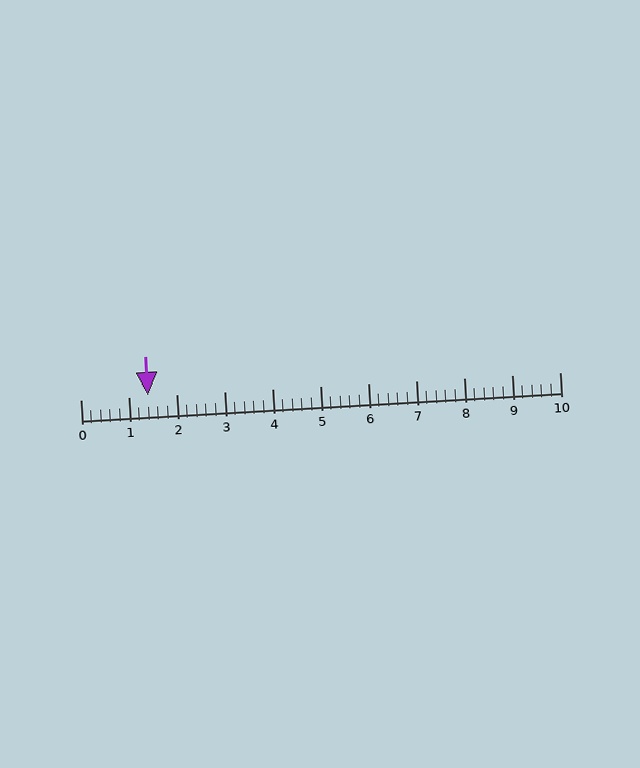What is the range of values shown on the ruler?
The ruler shows values from 0 to 10.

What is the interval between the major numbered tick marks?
The major tick marks are spaced 1 units apart.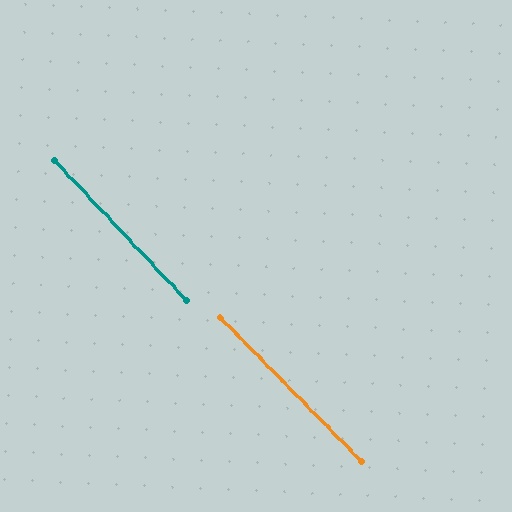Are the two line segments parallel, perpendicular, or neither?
Parallel — their directions differ by only 0.9°.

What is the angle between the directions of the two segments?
Approximately 1 degree.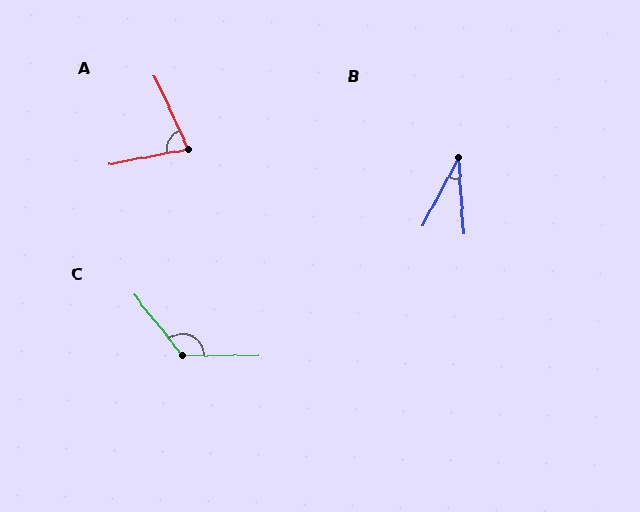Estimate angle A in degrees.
Approximately 76 degrees.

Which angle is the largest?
C, at approximately 128 degrees.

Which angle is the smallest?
B, at approximately 31 degrees.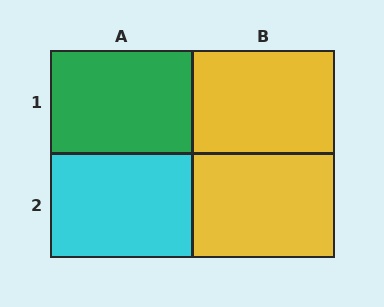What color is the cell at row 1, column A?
Green.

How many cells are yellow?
2 cells are yellow.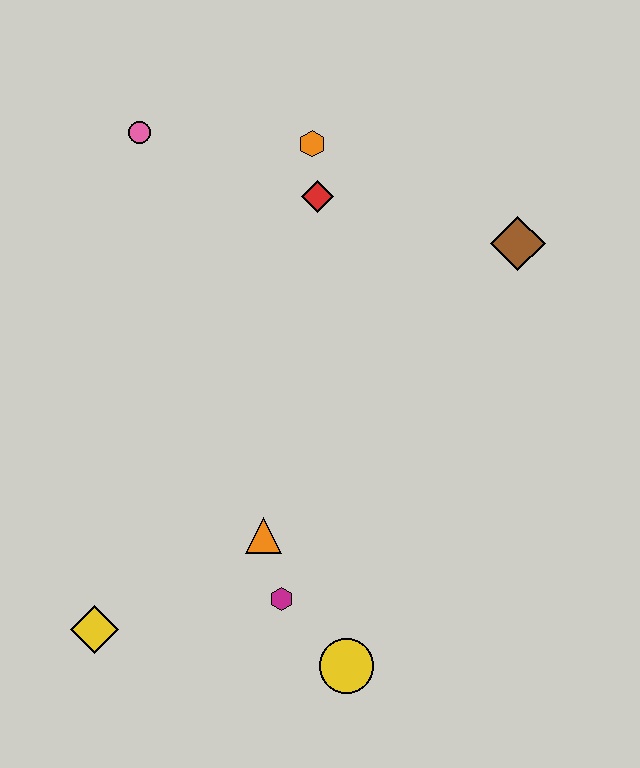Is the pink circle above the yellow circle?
Yes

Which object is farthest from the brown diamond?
The yellow diamond is farthest from the brown diamond.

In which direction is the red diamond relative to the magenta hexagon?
The red diamond is above the magenta hexagon.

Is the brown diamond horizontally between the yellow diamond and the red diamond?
No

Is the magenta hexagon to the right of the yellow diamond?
Yes